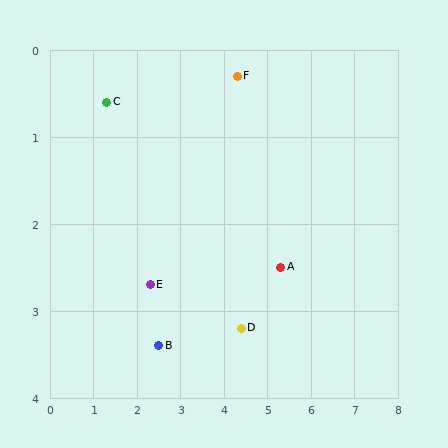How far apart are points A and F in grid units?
Points A and F are about 2.4 grid units apart.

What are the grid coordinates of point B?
Point B is at approximately (2.5, 3.4).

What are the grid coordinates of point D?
Point D is at approximately (4.4, 3.2).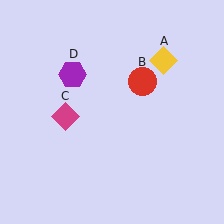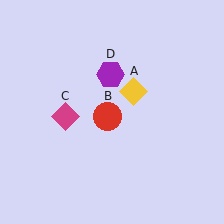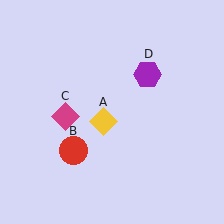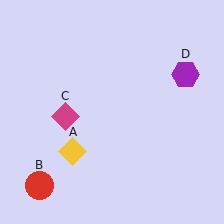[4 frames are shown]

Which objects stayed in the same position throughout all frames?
Magenta diamond (object C) remained stationary.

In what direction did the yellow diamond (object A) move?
The yellow diamond (object A) moved down and to the left.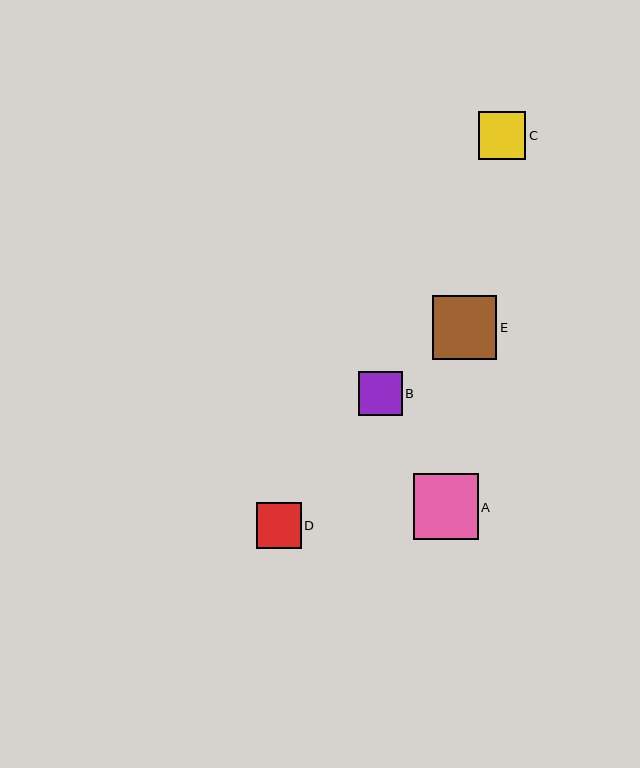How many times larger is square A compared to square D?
Square A is approximately 1.4 times the size of square D.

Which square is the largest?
Square A is the largest with a size of approximately 65 pixels.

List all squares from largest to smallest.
From largest to smallest: A, E, C, D, B.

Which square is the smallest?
Square B is the smallest with a size of approximately 44 pixels.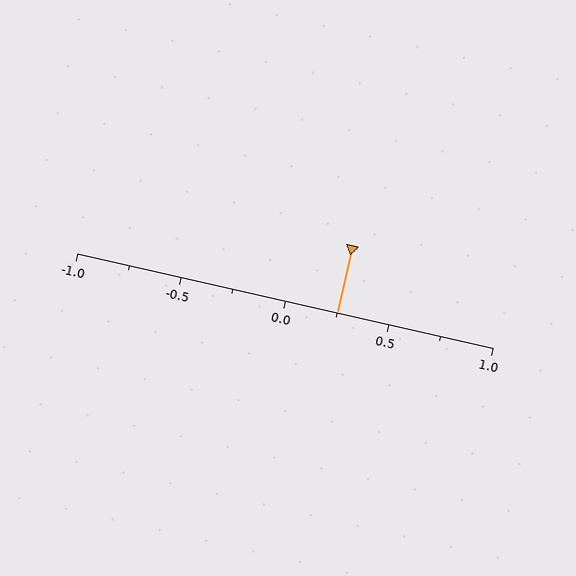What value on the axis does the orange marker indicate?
The marker indicates approximately 0.25.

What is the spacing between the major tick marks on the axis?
The major ticks are spaced 0.5 apart.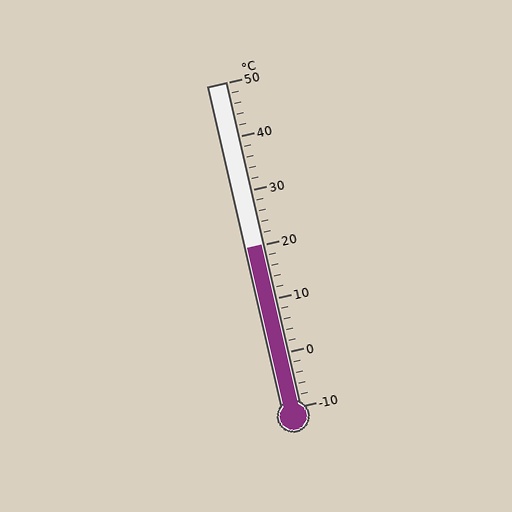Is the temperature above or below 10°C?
The temperature is above 10°C.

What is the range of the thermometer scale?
The thermometer scale ranges from -10°C to 50°C.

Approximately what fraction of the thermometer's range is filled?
The thermometer is filled to approximately 50% of its range.